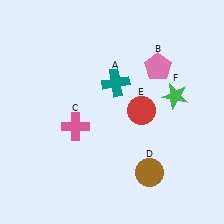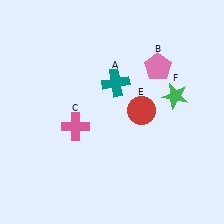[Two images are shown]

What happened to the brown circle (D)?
The brown circle (D) was removed in Image 2. It was in the bottom-right area of Image 1.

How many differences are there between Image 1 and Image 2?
There is 1 difference between the two images.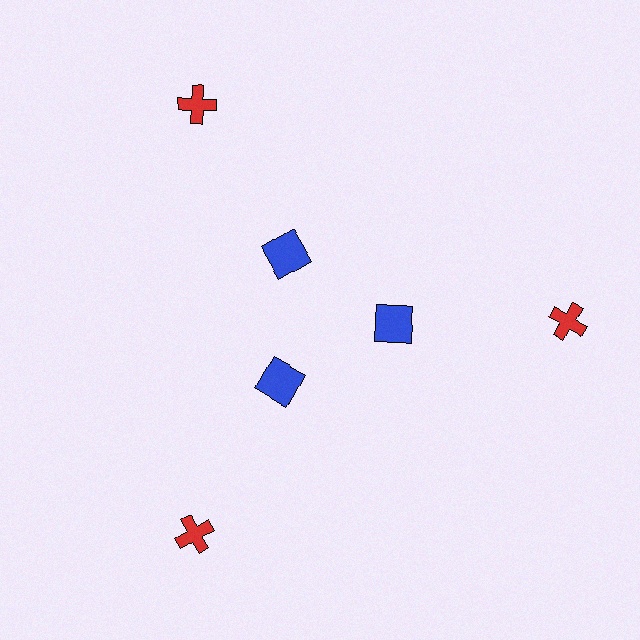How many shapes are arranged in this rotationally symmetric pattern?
There are 6 shapes, arranged in 3 groups of 2.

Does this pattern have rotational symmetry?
Yes, this pattern has 3-fold rotational symmetry. It looks the same after rotating 120 degrees around the center.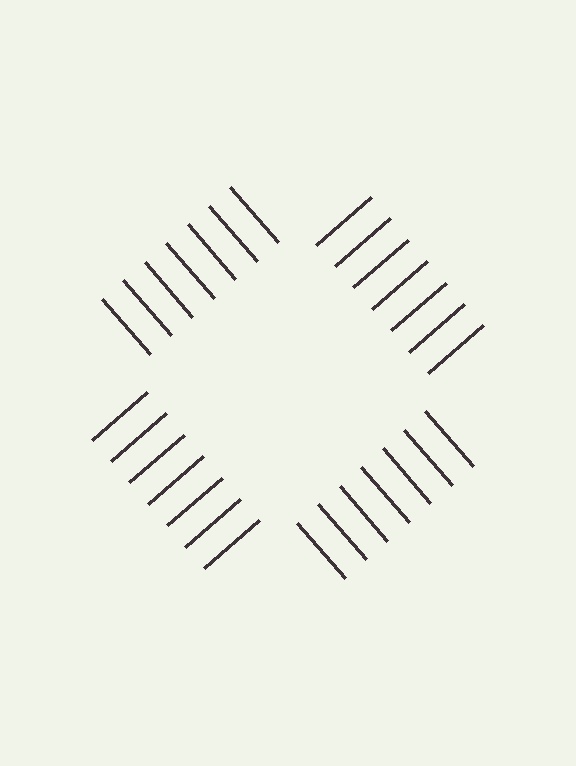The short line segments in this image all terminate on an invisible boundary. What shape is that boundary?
An illusory square — the line segments terminate on its edges but no continuous stroke is drawn.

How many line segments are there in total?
28 — 7 along each of the 4 edges.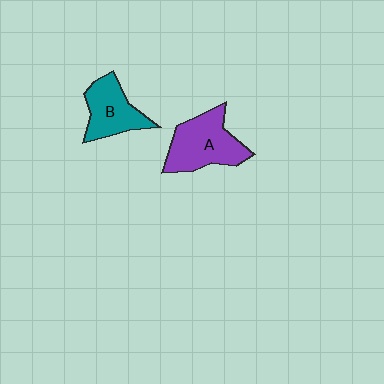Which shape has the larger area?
Shape A (purple).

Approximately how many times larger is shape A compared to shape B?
Approximately 1.3 times.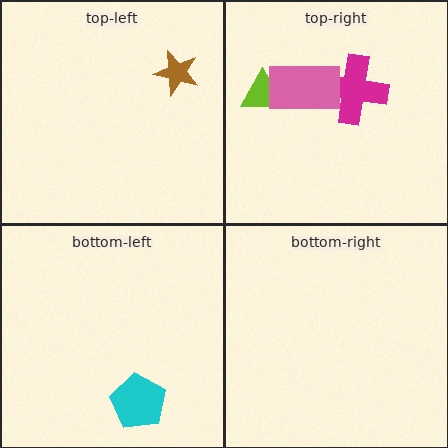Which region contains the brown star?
The top-left region.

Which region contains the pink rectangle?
The top-right region.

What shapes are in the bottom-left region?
The cyan pentagon.